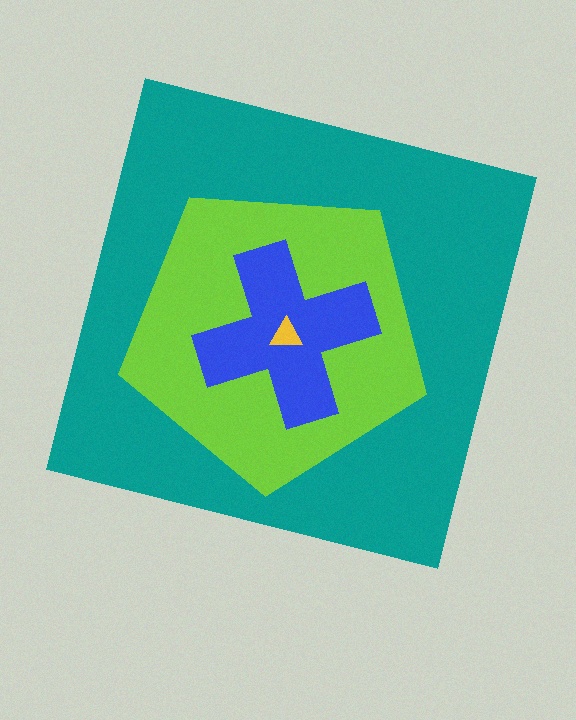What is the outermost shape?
The teal square.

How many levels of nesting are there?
4.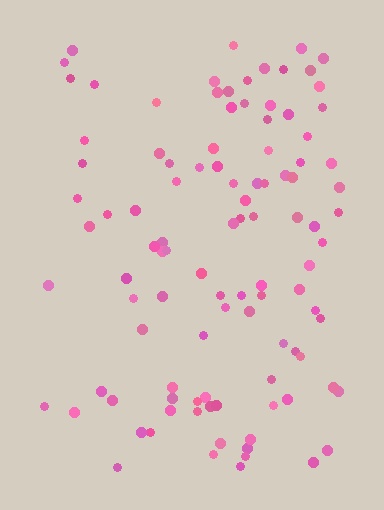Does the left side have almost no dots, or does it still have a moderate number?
Still a moderate number, just noticeably fewer than the right.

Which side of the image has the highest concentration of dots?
The right.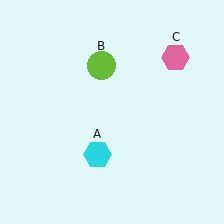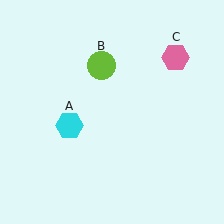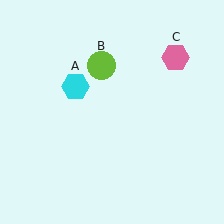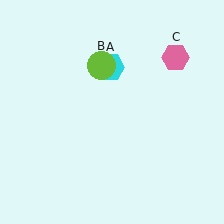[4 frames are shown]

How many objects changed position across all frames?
1 object changed position: cyan hexagon (object A).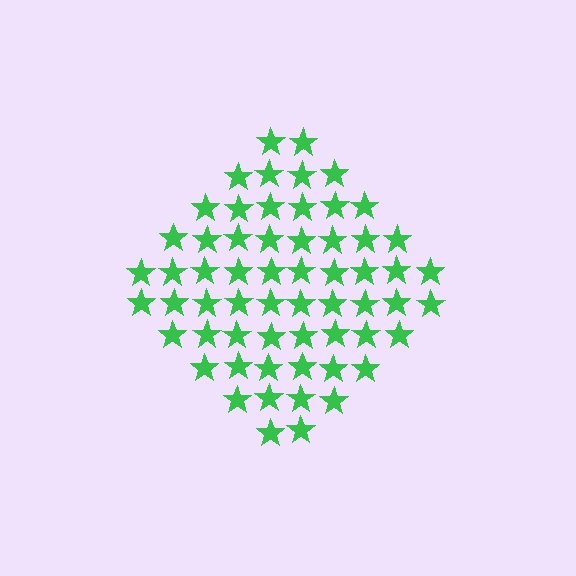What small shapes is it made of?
It is made of small stars.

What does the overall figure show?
The overall figure shows a diamond.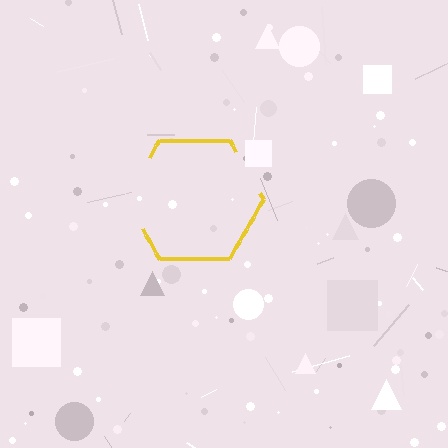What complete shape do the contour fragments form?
The contour fragments form a hexagon.